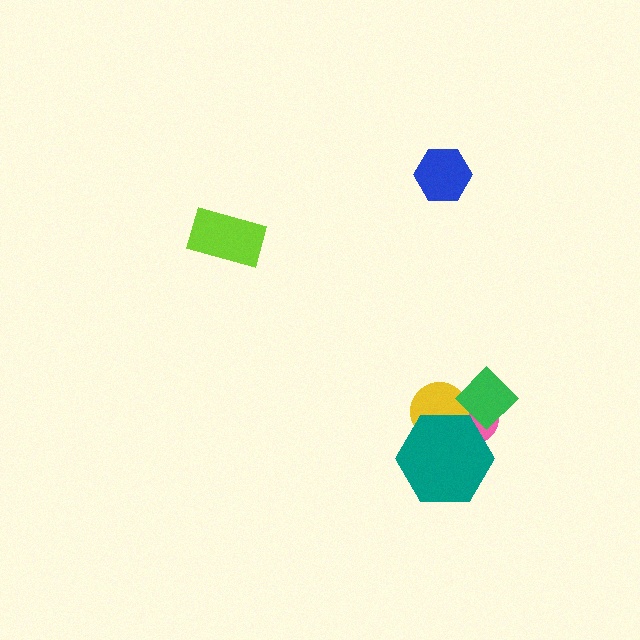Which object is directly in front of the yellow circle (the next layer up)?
The green diamond is directly in front of the yellow circle.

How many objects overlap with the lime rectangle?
0 objects overlap with the lime rectangle.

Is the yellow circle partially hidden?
Yes, it is partially covered by another shape.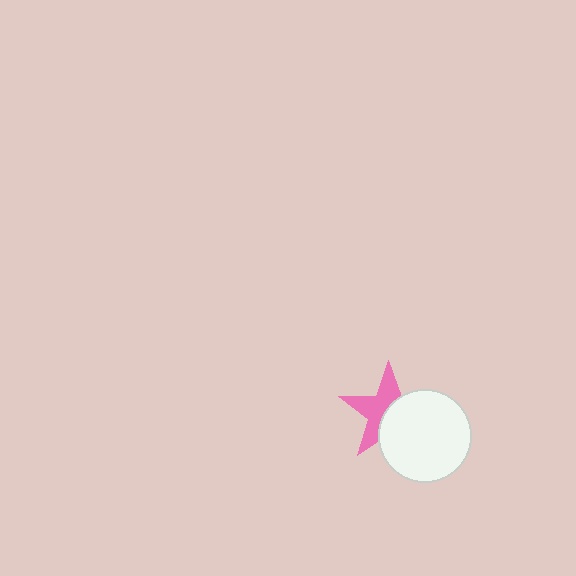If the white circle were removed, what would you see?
You would see the complete pink star.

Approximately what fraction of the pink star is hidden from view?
Roughly 49% of the pink star is hidden behind the white circle.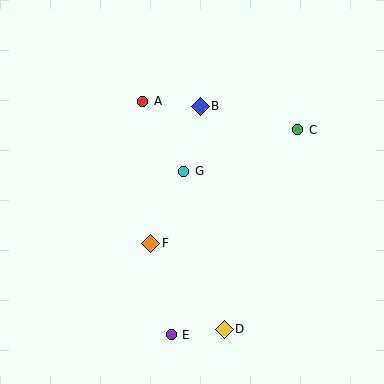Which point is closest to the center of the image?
Point G at (184, 171) is closest to the center.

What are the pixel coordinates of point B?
Point B is at (200, 106).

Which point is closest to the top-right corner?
Point C is closest to the top-right corner.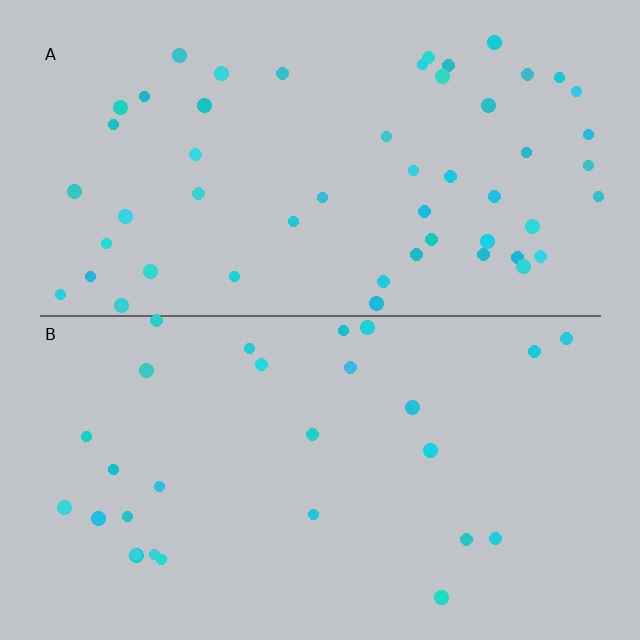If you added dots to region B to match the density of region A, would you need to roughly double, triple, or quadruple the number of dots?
Approximately double.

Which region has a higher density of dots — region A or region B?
A (the top).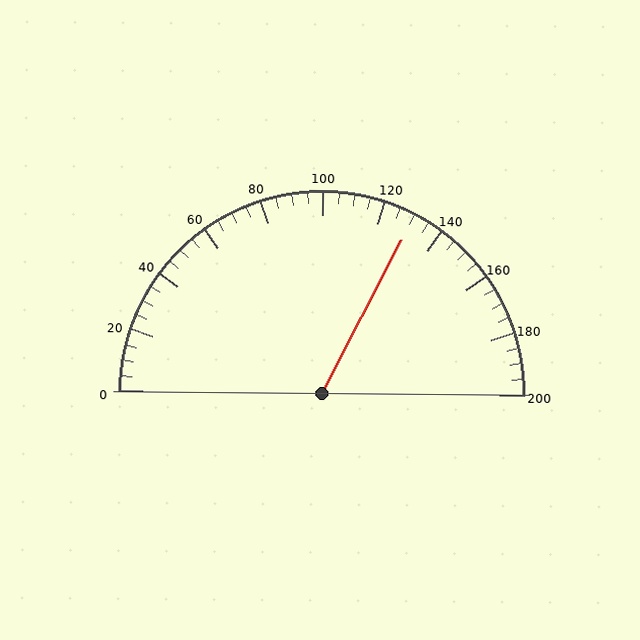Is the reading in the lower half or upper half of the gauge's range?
The reading is in the upper half of the range (0 to 200).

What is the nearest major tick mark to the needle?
The nearest major tick mark is 120.